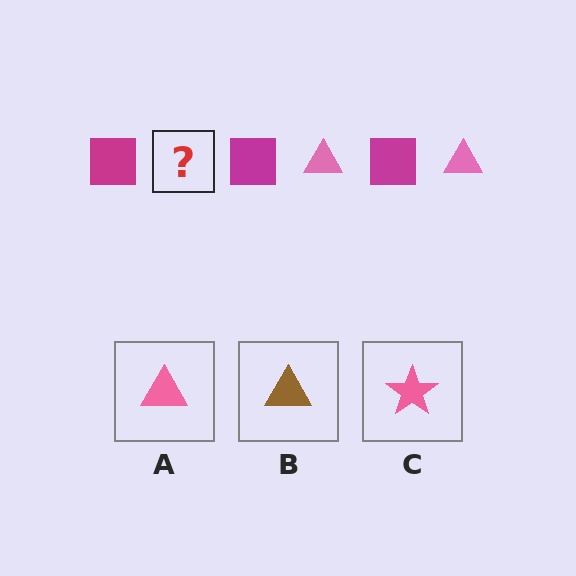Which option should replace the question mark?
Option A.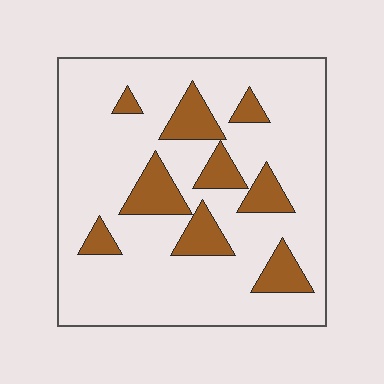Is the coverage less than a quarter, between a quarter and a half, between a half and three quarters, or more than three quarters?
Less than a quarter.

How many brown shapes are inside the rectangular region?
9.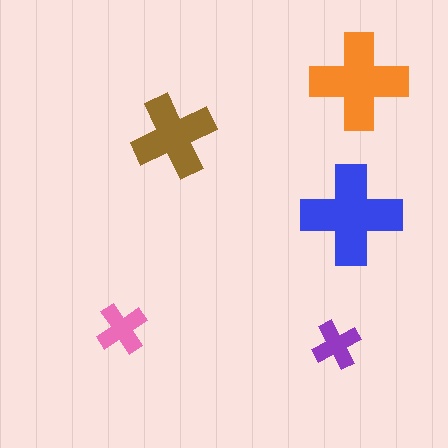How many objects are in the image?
There are 5 objects in the image.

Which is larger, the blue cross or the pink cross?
The blue one.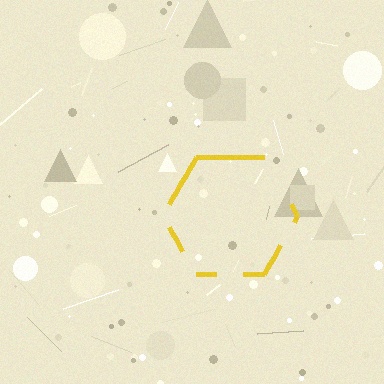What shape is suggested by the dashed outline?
The dashed outline suggests a hexagon.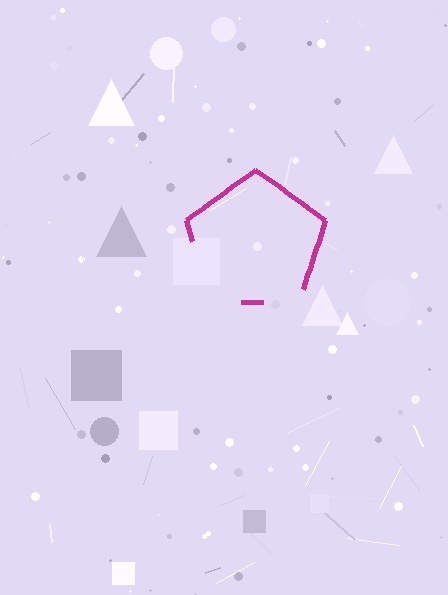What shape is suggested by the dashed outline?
The dashed outline suggests a pentagon.